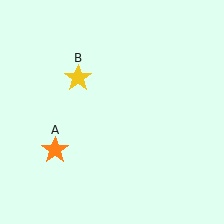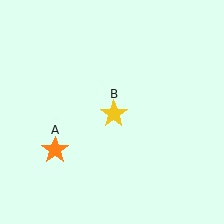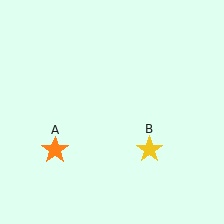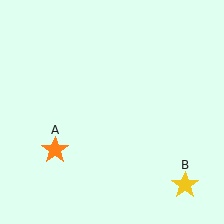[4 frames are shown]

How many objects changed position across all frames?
1 object changed position: yellow star (object B).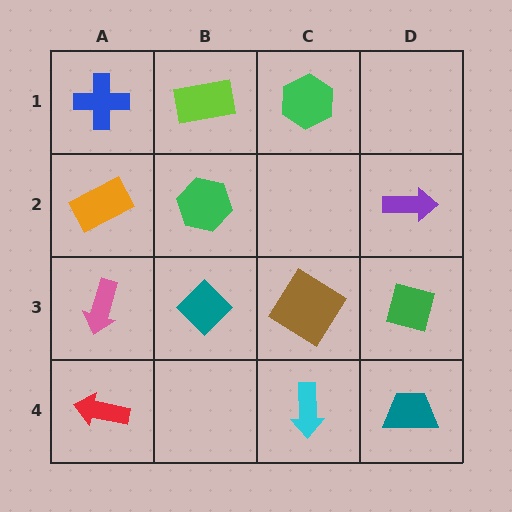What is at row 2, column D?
A purple arrow.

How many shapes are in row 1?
3 shapes.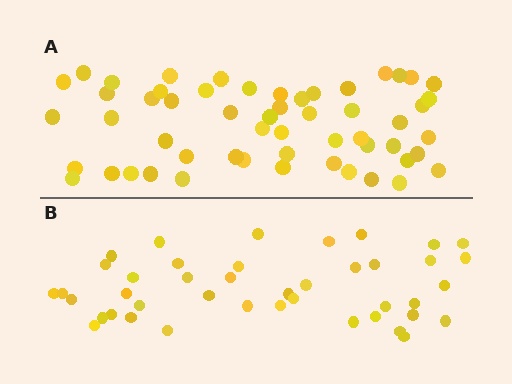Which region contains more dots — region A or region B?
Region A (the top region) has more dots.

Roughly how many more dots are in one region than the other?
Region A has approximately 15 more dots than region B.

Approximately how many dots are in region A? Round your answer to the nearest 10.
About 60 dots. (The exact count is 55, which rounds to 60.)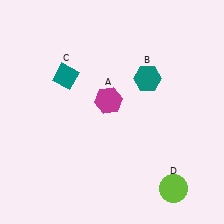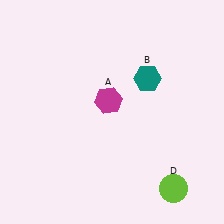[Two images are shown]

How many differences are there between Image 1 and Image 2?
There is 1 difference between the two images.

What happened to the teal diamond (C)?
The teal diamond (C) was removed in Image 2. It was in the top-left area of Image 1.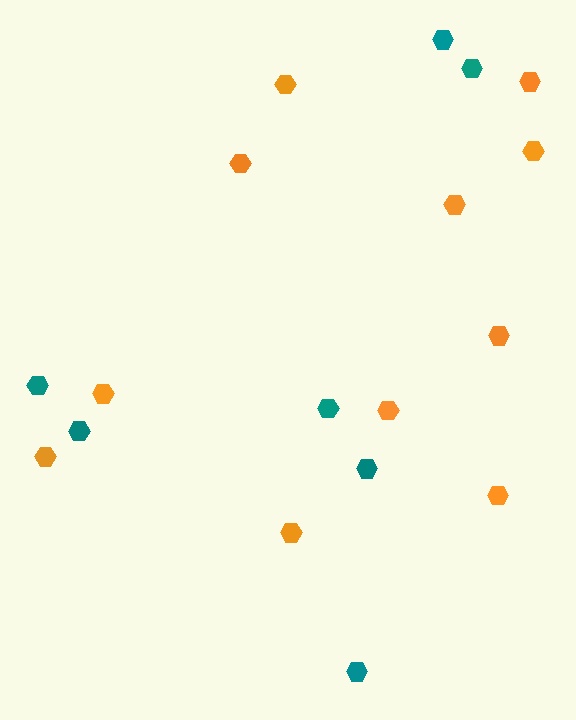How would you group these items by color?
There are 2 groups: one group of teal hexagons (7) and one group of orange hexagons (11).